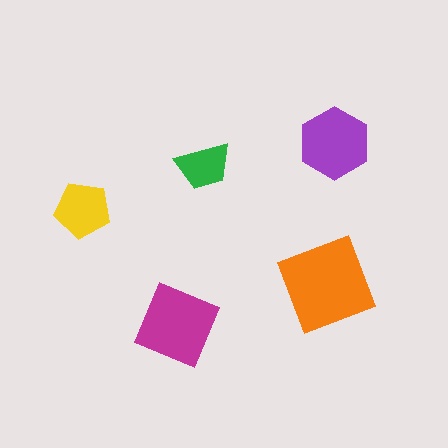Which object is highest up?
The purple hexagon is topmost.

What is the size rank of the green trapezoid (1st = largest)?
5th.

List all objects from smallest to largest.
The green trapezoid, the yellow pentagon, the purple hexagon, the magenta diamond, the orange square.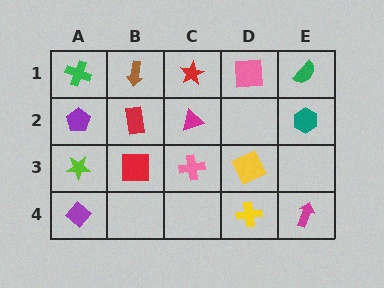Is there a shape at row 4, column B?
No, that cell is empty.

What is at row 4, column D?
A yellow cross.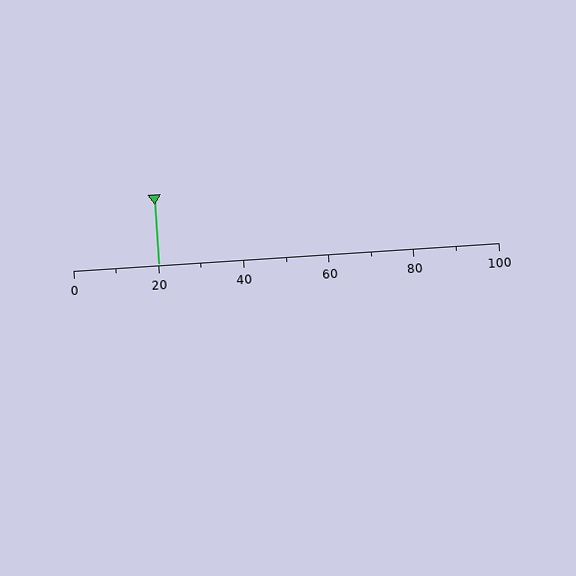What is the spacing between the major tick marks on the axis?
The major ticks are spaced 20 apart.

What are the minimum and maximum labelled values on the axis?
The axis runs from 0 to 100.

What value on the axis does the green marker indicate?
The marker indicates approximately 20.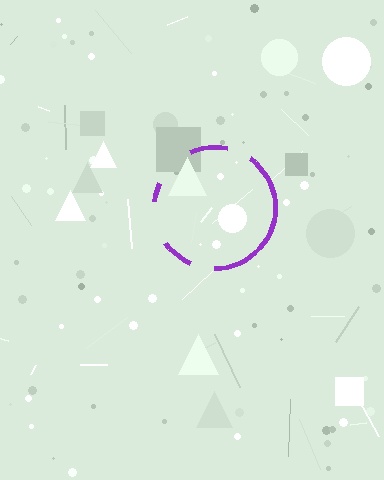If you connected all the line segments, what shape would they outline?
They would outline a circle.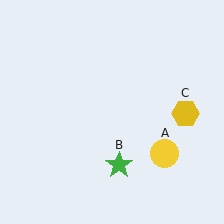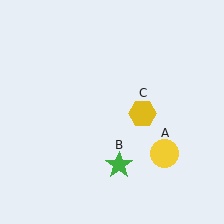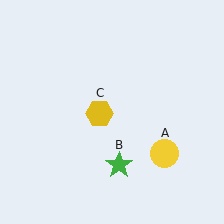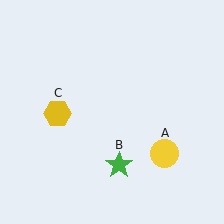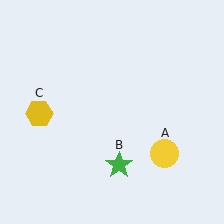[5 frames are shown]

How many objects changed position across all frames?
1 object changed position: yellow hexagon (object C).